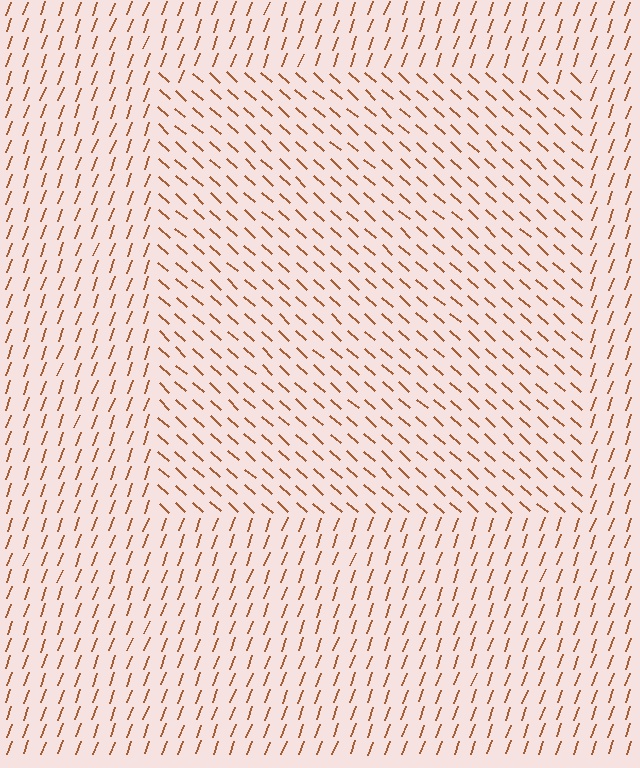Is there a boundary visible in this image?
Yes, there is a texture boundary formed by a change in line orientation.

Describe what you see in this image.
The image is filled with small brown line segments. A rectangle region in the image has lines oriented differently from the surrounding lines, creating a visible texture boundary.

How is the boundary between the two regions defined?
The boundary is defined purely by a change in line orientation (approximately 68 degrees difference). All lines are the same color and thickness.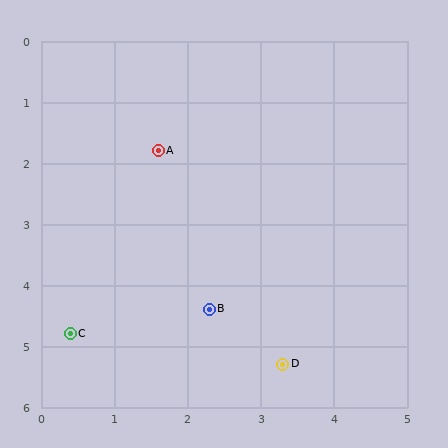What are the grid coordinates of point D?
Point D is at approximately (3.3, 5.3).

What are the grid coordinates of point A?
Point A is at approximately (1.6, 1.8).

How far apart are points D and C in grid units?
Points D and C are about 2.9 grid units apart.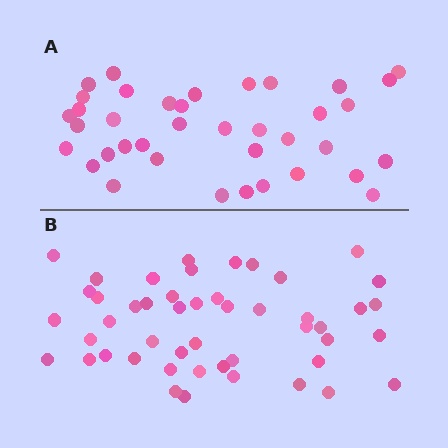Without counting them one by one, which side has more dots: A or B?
Region B (the bottom region) has more dots.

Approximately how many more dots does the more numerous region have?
Region B has roughly 10 or so more dots than region A.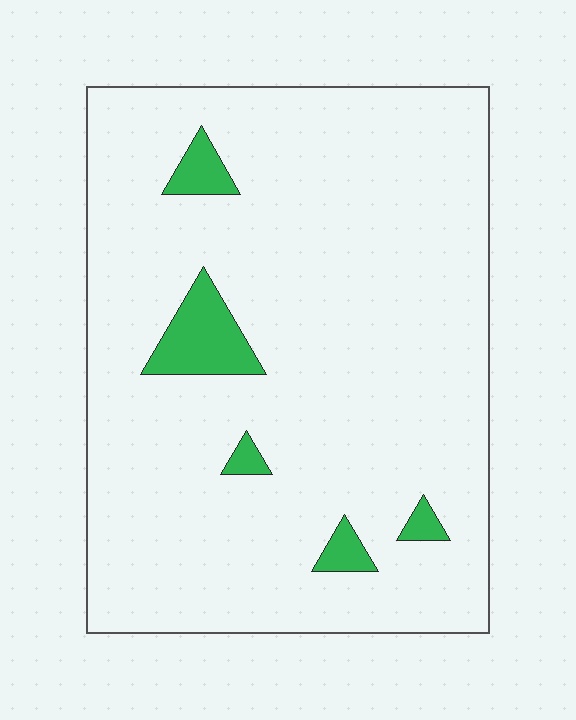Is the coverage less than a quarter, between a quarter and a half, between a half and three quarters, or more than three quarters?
Less than a quarter.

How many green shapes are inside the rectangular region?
5.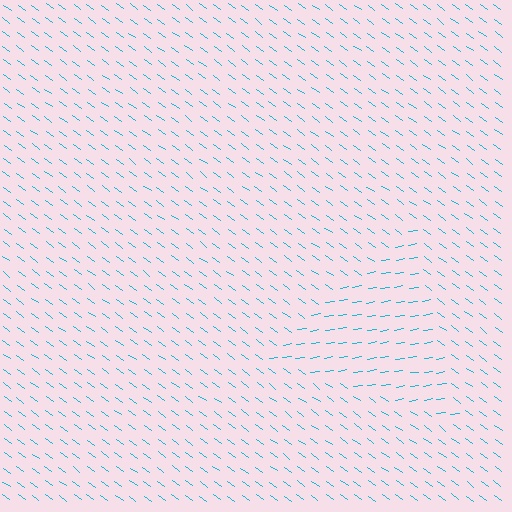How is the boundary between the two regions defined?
The boundary is defined purely by a change in line orientation (approximately 45 degrees difference). All lines are the same color and thickness.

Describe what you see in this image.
The image is filled with small cyan line segments. A triangle region in the image has lines oriented differently from the surrounding lines, creating a visible texture boundary.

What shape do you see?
I see a triangle.